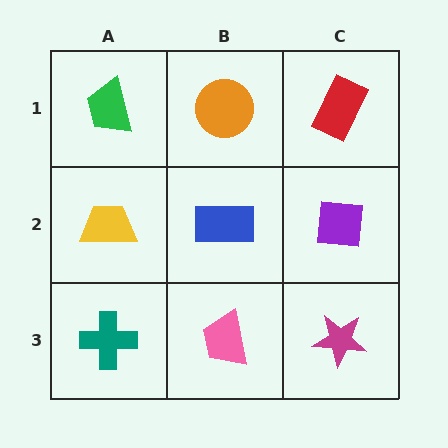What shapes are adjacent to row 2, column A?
A green trapezoid (row 1, column A), a teal cross (row 3, column A), a blue rectangle (row 2, column B).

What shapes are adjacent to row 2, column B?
An orange circle (row 1, column B), a pink trapezoid (row 3, column B), a yellow trapezoid (row 2, column A), a purple square (row 2, column C).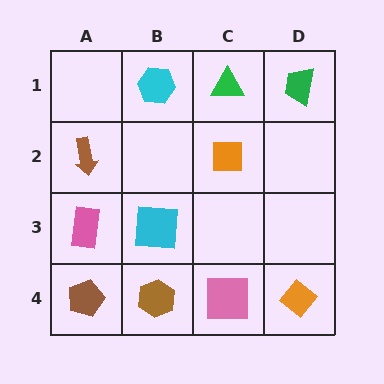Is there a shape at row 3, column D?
No, that cell is empty.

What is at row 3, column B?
A cyan square.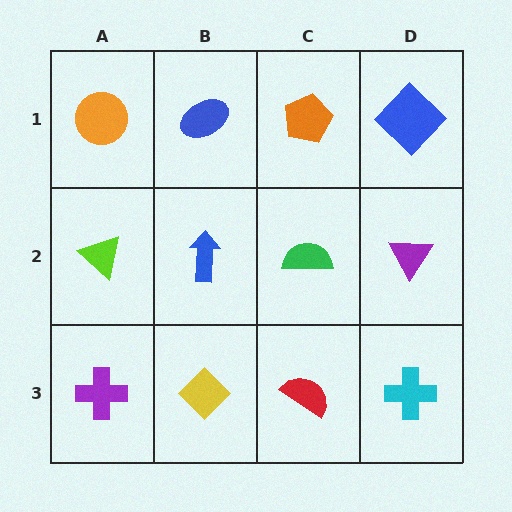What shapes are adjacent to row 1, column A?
A lime triangle (row 2, column A), a blue ellipse (row 1, column B).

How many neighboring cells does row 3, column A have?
2.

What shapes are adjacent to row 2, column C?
An orange pentagon (row 1, column C), a red semicircle (row 3, column C), a blue arrow (row 2, column B), a purple triangle (row 2, column D).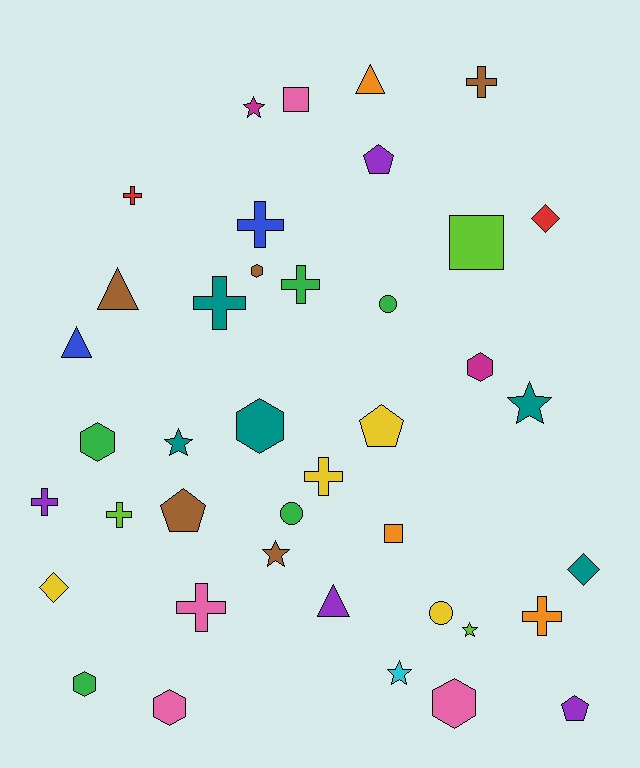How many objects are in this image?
There are 40 objects.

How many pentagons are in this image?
There are 4 pentagons.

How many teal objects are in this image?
There are 5 teal objects.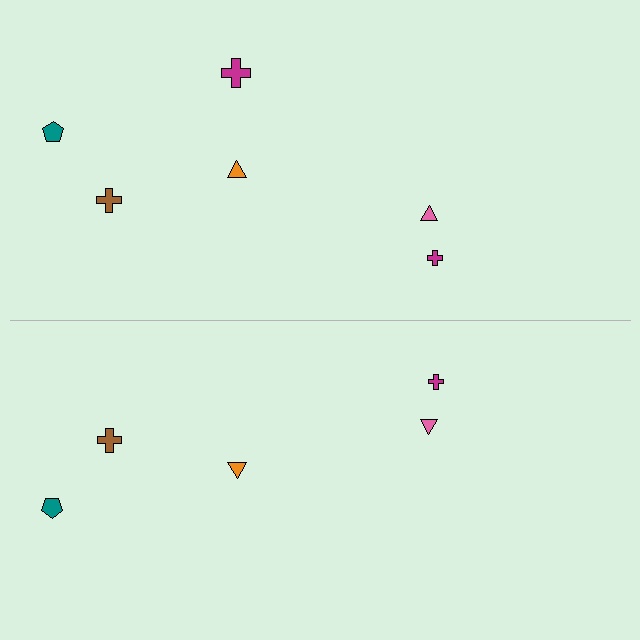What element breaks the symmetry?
A magenta cross is missing from the bottom side.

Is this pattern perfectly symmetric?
No, the pattern is not perfectly symmetric. A magenta cross is missing from the bottom side.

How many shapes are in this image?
There are 11 shapes in this image.